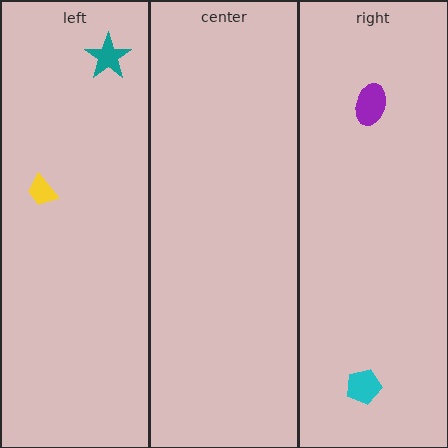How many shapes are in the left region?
2.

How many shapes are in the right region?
2.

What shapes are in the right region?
The cyan pentagon, the purple ellipse.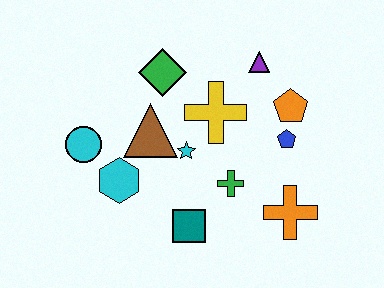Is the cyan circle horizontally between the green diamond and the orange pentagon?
No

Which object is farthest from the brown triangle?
The orange cross is farthest from the brown triangle.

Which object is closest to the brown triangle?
The cyan star is closest to the brown triangle.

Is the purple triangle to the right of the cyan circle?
Yes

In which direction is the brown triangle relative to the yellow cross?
The brown triangle is to the left of the yellow cross.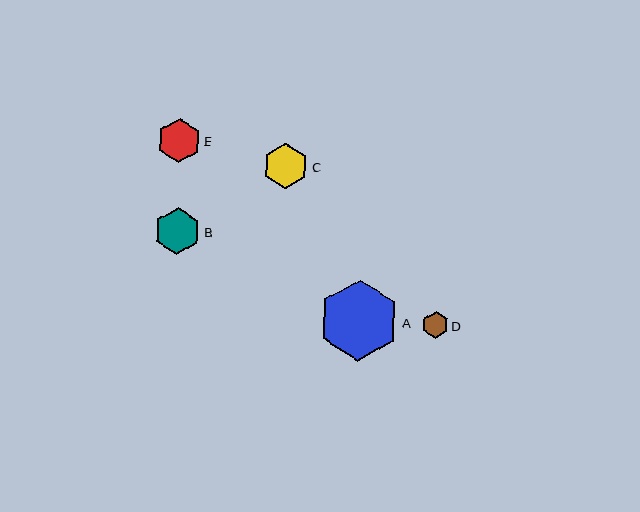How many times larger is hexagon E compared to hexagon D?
Hexagon E is approximately 1.7 times the size of hexagon D.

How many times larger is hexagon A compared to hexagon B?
Hexagon A is approximately 1.7 times the size of hexagon B.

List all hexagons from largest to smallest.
From largest to smallest: A, B, C, E, D.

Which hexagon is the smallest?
Hexagon D is the smallest with a size of approximately 26 pixels.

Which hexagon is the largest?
Hexagon A is the largest with a size of approximately 80 pixels.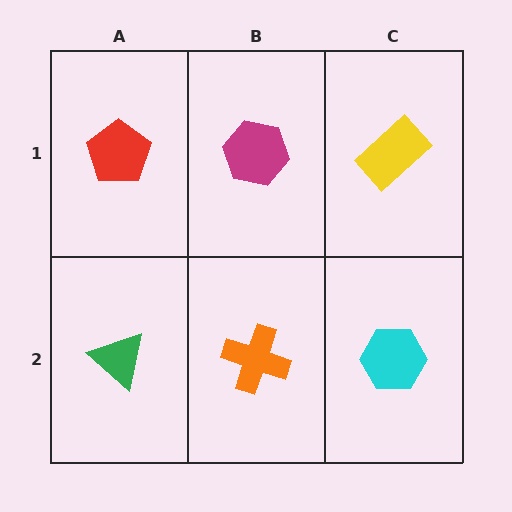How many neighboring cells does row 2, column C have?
2.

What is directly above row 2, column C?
A yellow rectangle.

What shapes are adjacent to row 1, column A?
A green triangle (row 2, column A), a magenta hexagon (row 1, column B).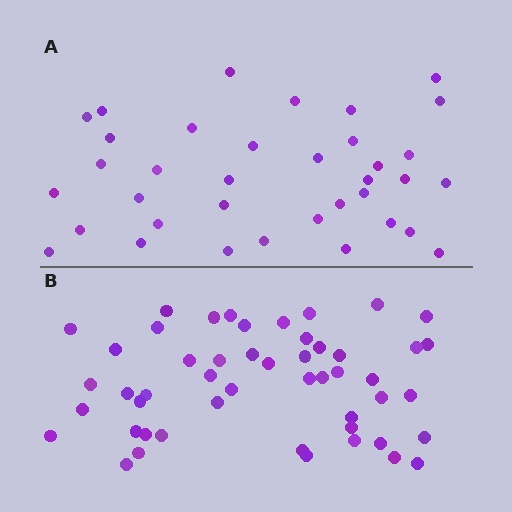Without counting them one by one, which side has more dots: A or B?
Region B (the bottom region) has more dots.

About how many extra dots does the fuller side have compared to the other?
Region B has approximately 15 more dots than region A.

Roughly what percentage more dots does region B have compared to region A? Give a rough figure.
About 40% more.